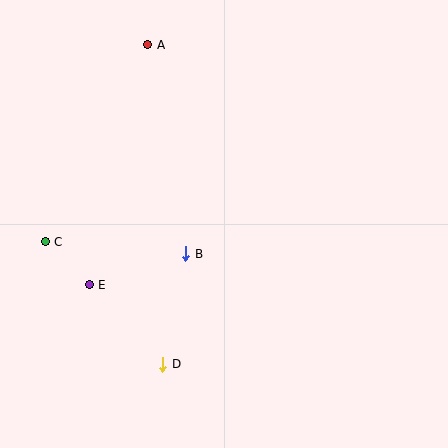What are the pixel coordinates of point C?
Point C is at (45, 242).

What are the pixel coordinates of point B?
Point B is at (186, 254).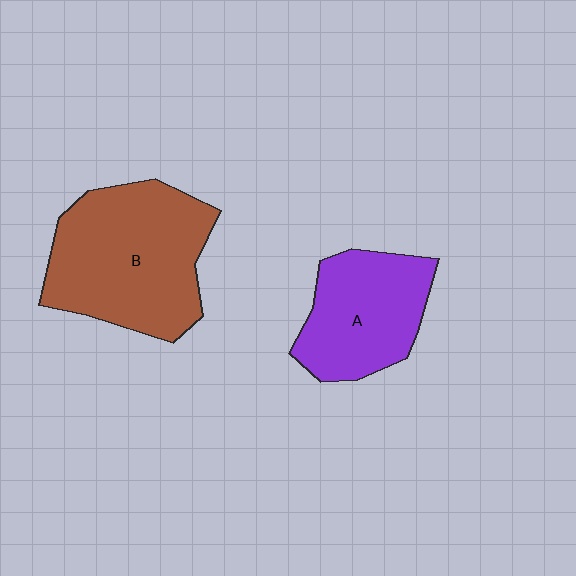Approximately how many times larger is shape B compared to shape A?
Approximately 1.5 times.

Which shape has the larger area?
Shape B (brown).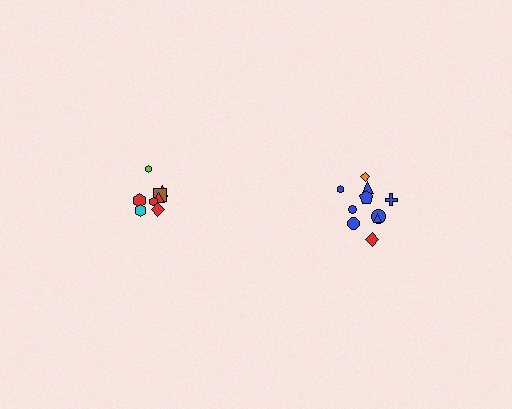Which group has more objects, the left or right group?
The right group.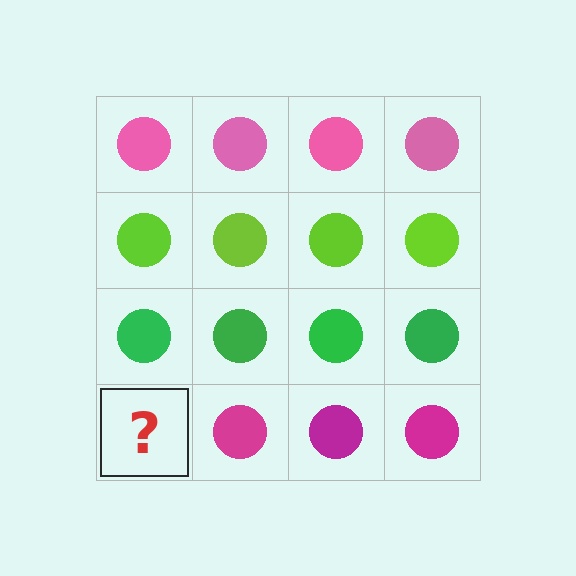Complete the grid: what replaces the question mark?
The question mark should be replaced with a magenta circle.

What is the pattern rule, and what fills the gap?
The rule is that each row has a consistent color. The gap should be filled with a magenta circle.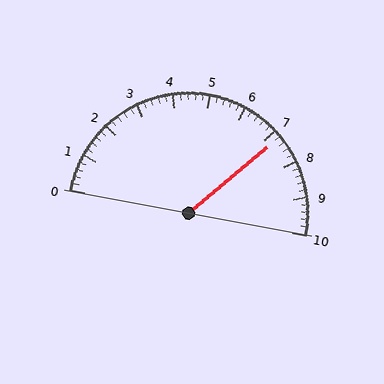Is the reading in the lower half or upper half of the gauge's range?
The reading is in the upper half of the range (0 to 10).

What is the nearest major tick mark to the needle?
The nearest major tick mark is 7.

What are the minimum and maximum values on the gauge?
The gauge ranges from 0 to 10.